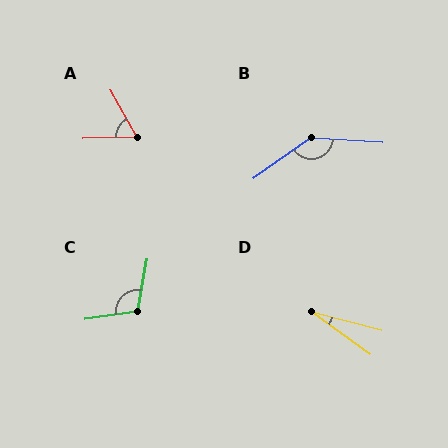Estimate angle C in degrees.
Approximately 109 degrees.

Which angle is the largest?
B, at approximately 141 degrees.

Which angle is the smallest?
D, at approximately 21 degrees.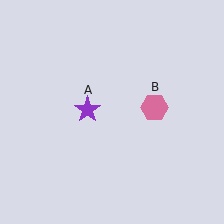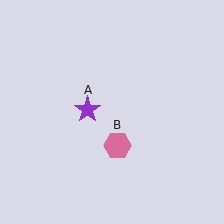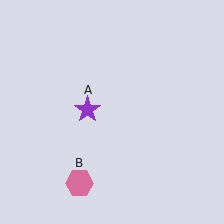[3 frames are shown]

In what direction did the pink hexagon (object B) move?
The pink hexagon (object B) moved down and to the left.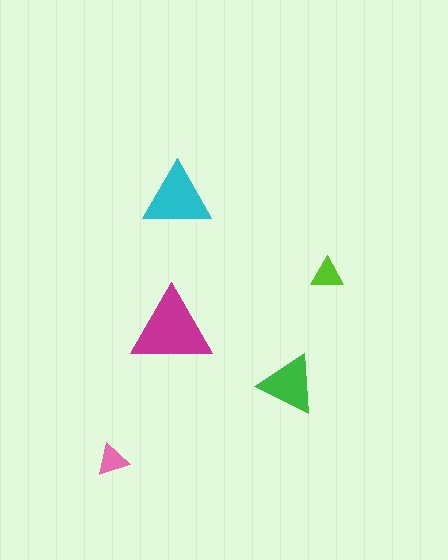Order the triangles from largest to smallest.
the magenta one, the cyan one, the green one, the lime one, the pink one.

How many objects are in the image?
There are 5 objects in the image.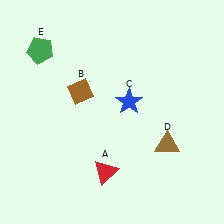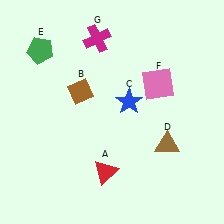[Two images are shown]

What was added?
A pink square (F), a magenta cross (G) were added in Image 2.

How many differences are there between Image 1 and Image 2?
There are 2 differences between the two images.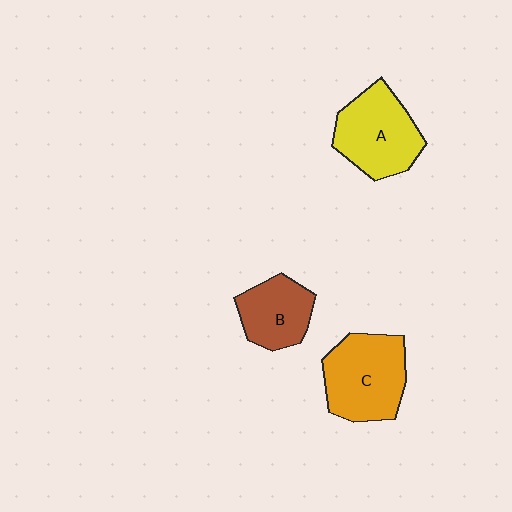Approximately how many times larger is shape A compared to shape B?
Approximately 1.4 times.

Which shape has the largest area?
Shape C (orange).